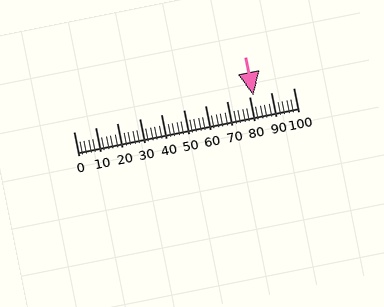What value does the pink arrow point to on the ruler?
The pink arrow points to approximately 82.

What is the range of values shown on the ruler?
The ruler shows values from 0 to 100.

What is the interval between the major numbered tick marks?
The major tick marks are spaced 10 units apart.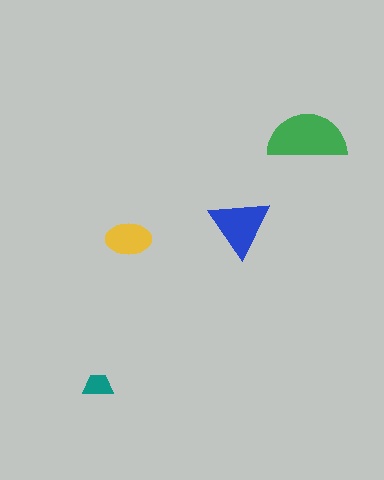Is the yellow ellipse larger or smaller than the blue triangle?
Smaller.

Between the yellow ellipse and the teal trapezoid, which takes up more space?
The yellow ellipse.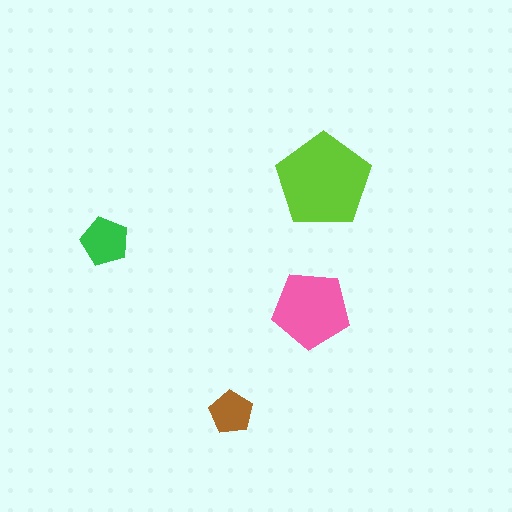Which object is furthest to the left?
The green pentagon is leftmost.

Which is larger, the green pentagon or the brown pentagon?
The green one.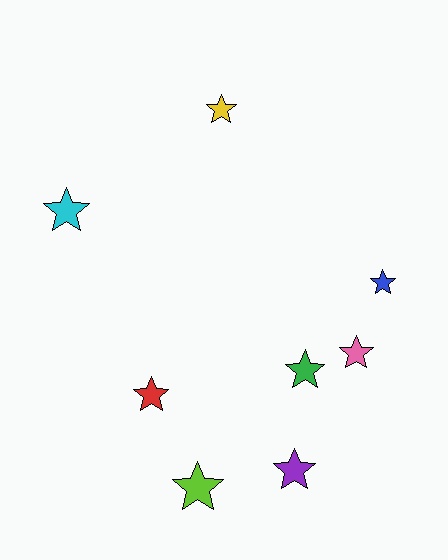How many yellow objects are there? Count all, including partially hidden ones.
There is 1 yellow object.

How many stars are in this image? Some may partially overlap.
There are 8 stars.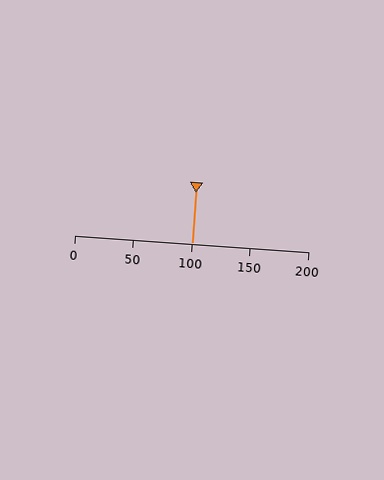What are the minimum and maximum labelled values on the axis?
The axis runs from 0 to 200.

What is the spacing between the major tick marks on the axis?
The major ticks are spaced 50 apart.